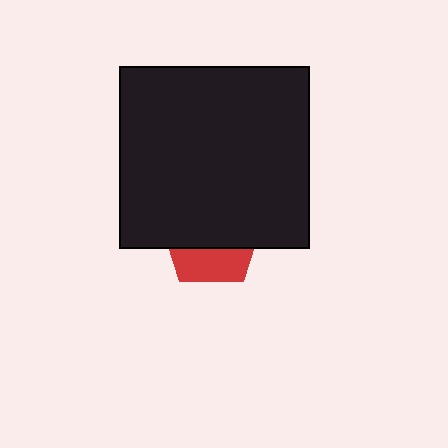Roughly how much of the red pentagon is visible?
A small part of it is visible (roughly 34%).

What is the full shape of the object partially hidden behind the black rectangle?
The partially hidden object is a red pentagon.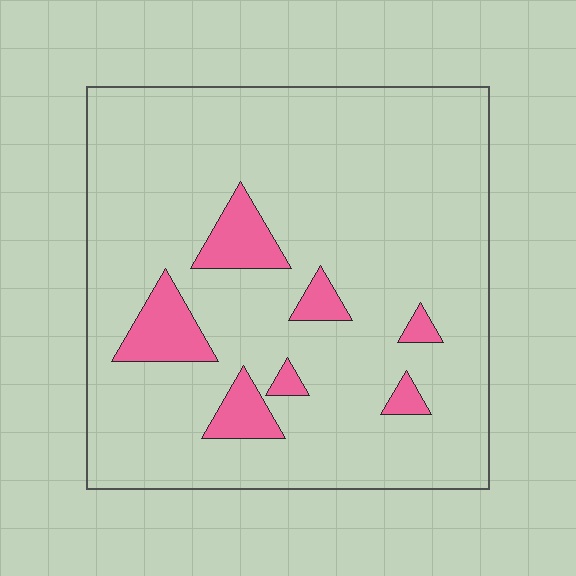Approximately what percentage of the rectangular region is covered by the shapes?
Approximately 10%.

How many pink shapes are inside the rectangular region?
7.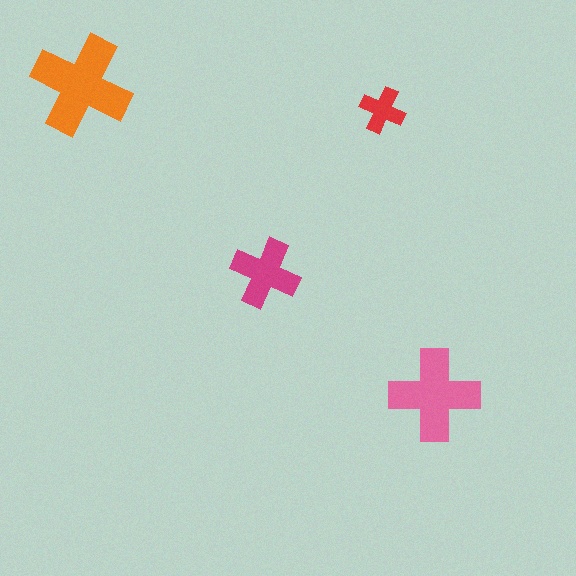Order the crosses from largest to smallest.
the orange one, the pink one, the magenta one, the red one.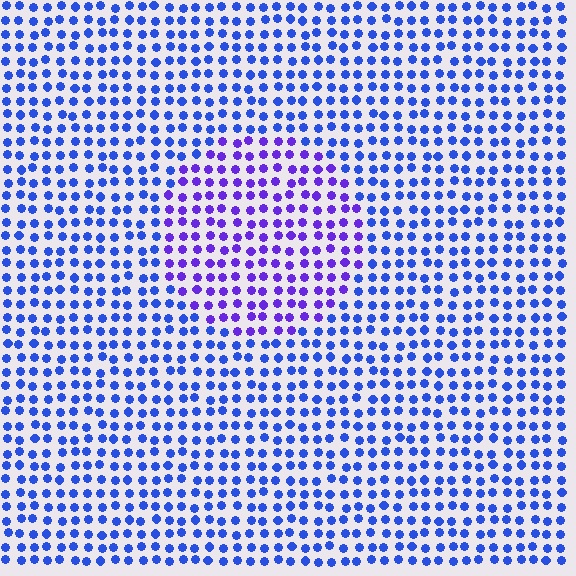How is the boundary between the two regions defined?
The boundary is defined purely by a slight shift in hue (about 34 degrees). Spacing, size, and orientation are identical on both sides.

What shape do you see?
I see a circle.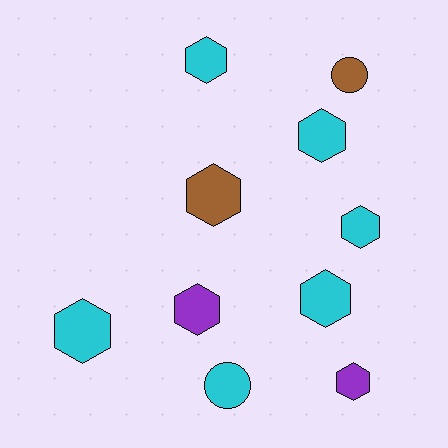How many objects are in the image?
There are 10 objects.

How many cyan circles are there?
There is 1 cyan circle.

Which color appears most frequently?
Cyan, with 6 objects.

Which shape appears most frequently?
Hexagon, with 8 objects.